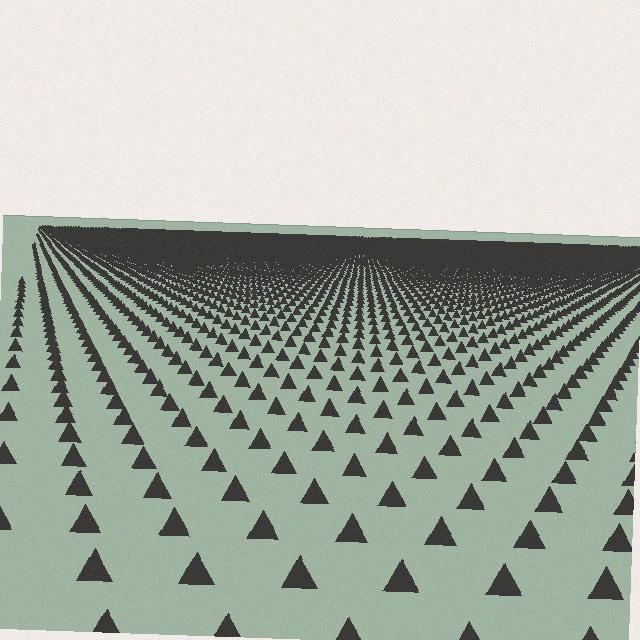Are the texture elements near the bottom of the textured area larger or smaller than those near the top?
Larger. Near the bottom, elements are closer to the viewer and appear at a bigger on-screen size.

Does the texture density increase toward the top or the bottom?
Density increases toward the top.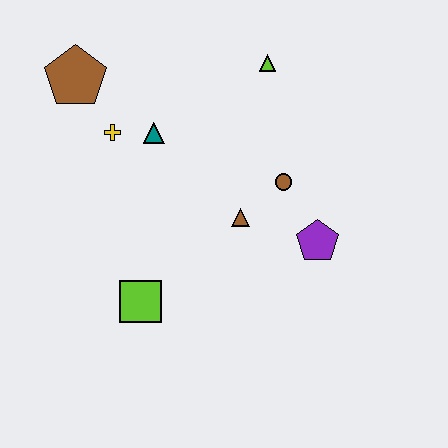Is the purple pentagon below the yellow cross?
Yes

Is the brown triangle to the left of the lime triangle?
Yes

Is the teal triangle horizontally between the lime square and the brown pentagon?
No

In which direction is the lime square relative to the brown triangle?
The lime square is to the left of the brown triangle.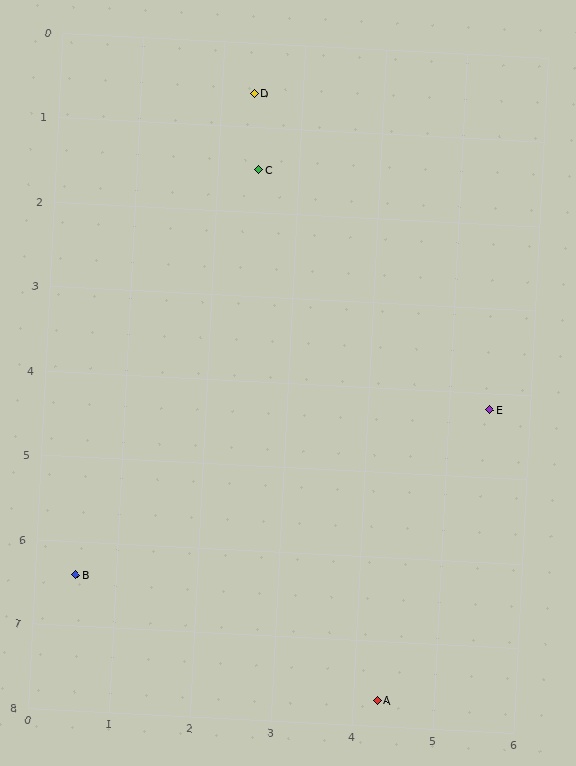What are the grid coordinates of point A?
Point A is at approximately (4.3, 7.7).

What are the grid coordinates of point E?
Point E is at approximately (5.5, 4.2).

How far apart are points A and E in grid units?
Points A and E are about 3.7 grid units apart.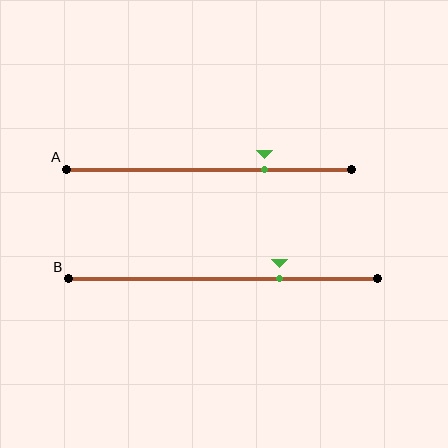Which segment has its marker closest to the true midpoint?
Segment B has its marker closest to the true midpoint.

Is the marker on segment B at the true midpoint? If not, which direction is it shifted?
No, the marker on segment B is shifted to the right by about 18% of the segment length.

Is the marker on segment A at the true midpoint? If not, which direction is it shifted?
No, the marker on segment A is shifted to the right by about 19% of the segment length.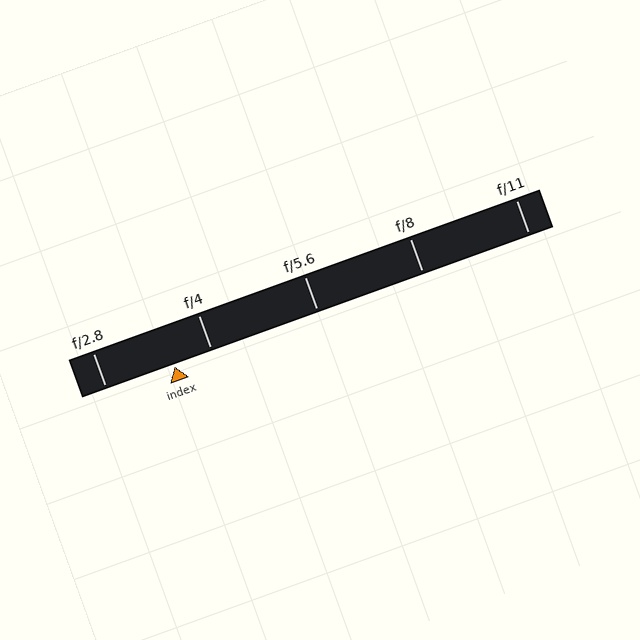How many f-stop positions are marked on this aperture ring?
There are 5 f-stop positions marked.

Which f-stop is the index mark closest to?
The index mark is closest to f/4.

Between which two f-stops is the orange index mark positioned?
The index mark is between f/2.8 and f/4.